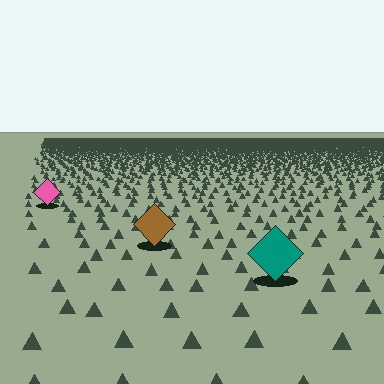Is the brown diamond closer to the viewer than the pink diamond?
Yes. The brown diamond is closer — you can tell from the texture gradient: the ground texture is coarser near it.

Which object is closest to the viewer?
The teal diamond is closest. The texture marks near it are larger and more spread out.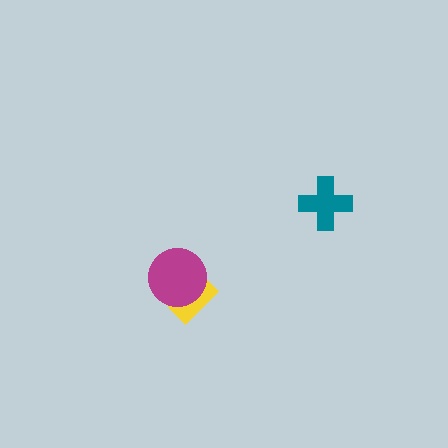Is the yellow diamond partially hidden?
Yes, it is partially covered by another shape.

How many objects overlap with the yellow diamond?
1 object overlaps with the yellow diamond.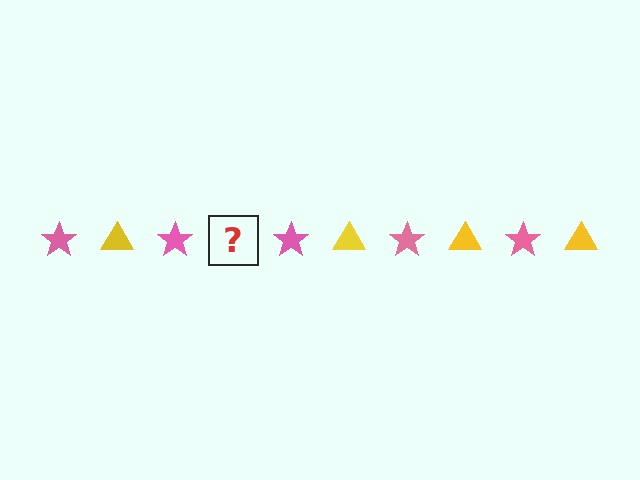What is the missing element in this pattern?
The missing element is a yellow triangle.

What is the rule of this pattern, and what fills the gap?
The rule is that the pattern alternates between pink star and yellow triangle. The gap should be filled with a yellow triangle.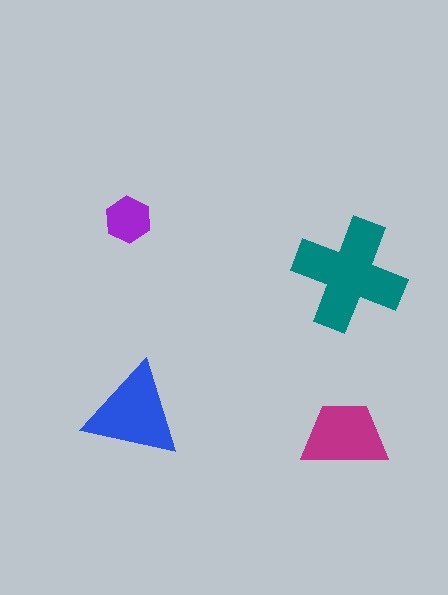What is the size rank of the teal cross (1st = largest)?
1st.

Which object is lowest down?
The magenta trapezoid is bottommost.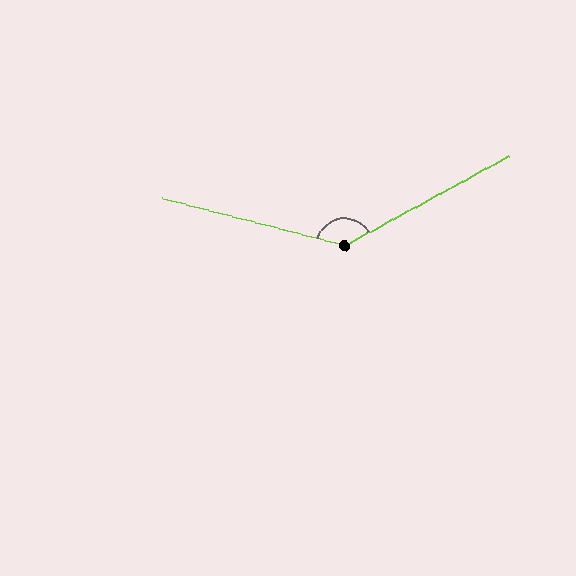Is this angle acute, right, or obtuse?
It is obtuse.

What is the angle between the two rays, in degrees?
Approximately 137 degrees.